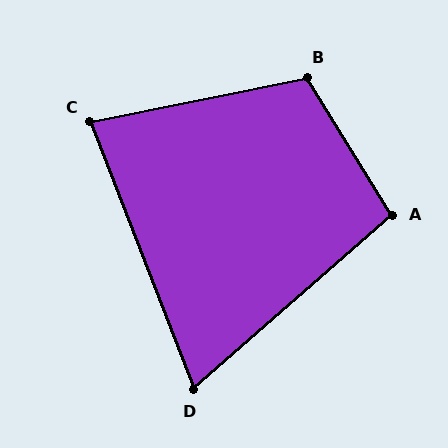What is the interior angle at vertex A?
Approximately 100 degrees (obtuse).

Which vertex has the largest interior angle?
B, at approximately 110 degrees.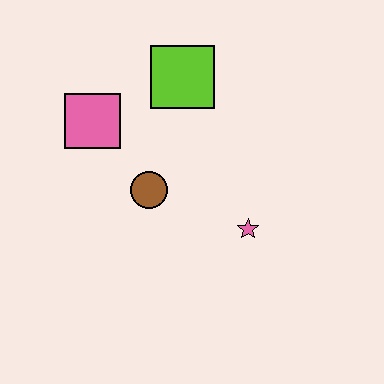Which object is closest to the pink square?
The brown circle is closest to the pink square.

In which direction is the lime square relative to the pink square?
The lime square is to the right of the pink square.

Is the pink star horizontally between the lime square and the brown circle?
No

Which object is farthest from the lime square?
The pink star is farthest from the lime square.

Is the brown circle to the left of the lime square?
Yes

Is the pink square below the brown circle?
No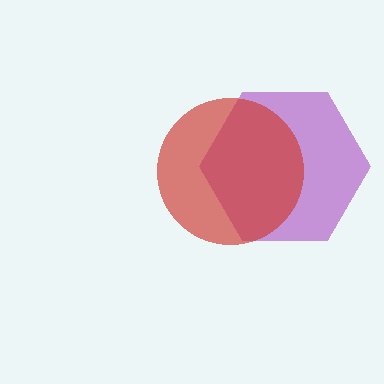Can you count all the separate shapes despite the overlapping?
Yes, there are 2 separate shapes.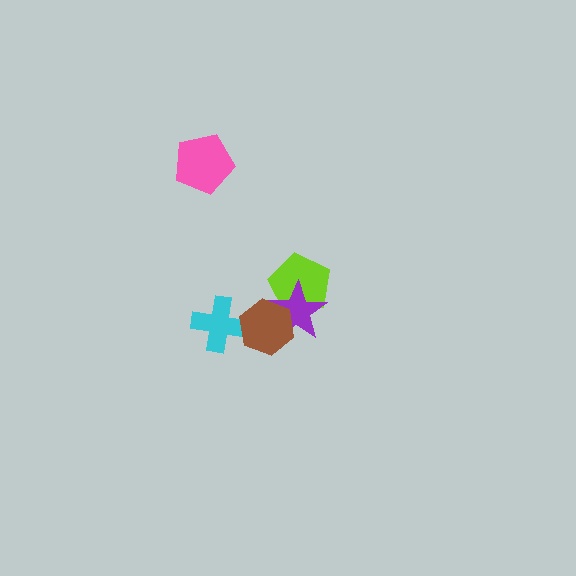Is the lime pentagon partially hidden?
Yes, it is partially covered by another shape.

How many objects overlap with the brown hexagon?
3 objects overlap with the brown hexagon.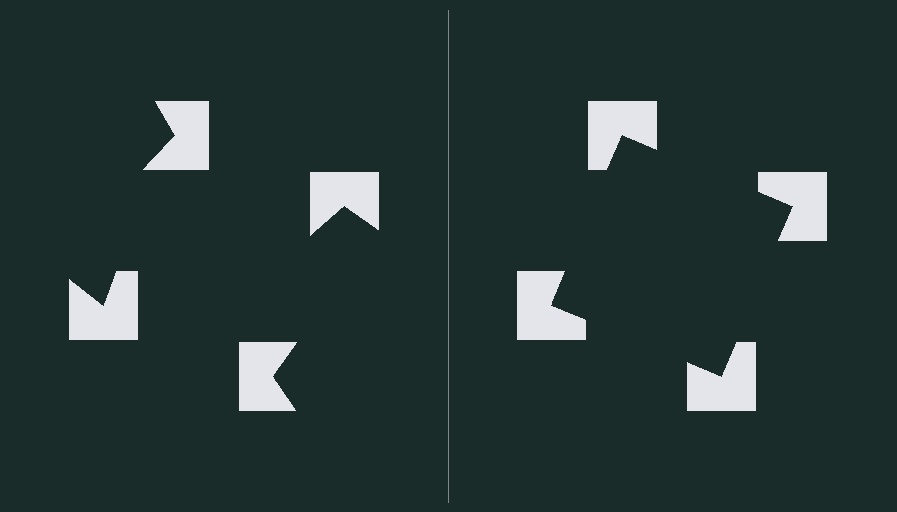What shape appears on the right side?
An illusory square.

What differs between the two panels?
The notched squares are positioned identically on both sides; only the wedge orientations differ. On the right they align to a square; on the left they are misaligned.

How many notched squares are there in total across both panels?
8 — 4 on each side.